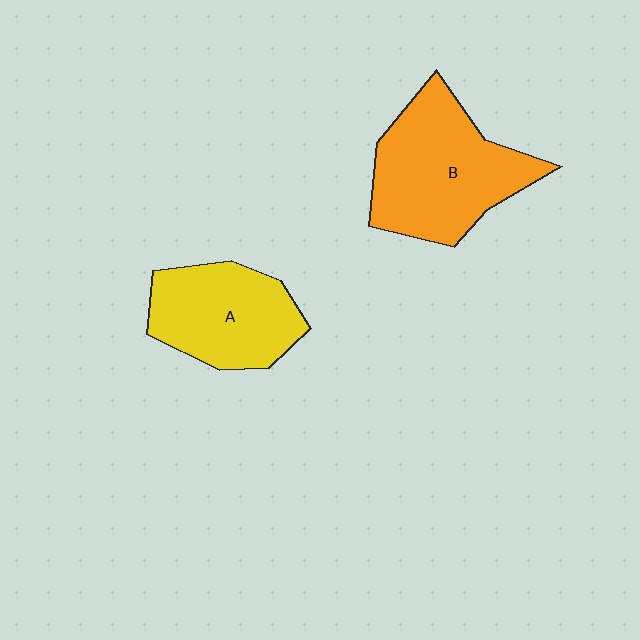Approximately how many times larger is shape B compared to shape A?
Approximately 1.3 times.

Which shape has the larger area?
Shape B (orange).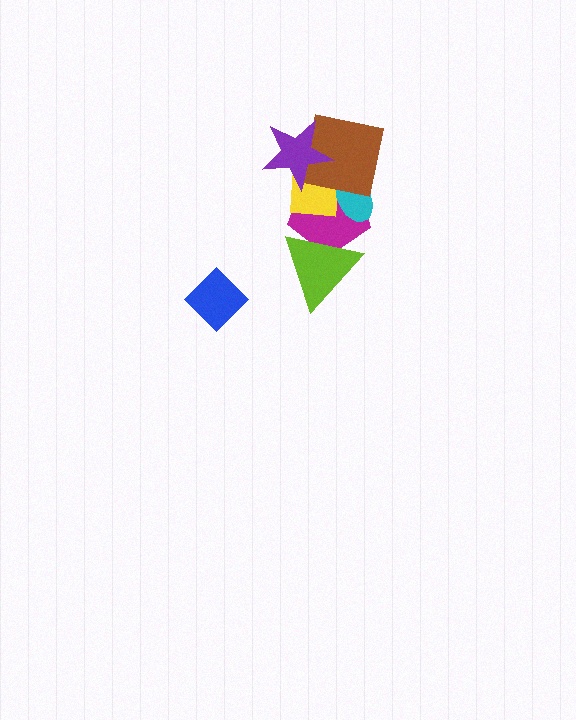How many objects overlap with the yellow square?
4 objects overlap with the yellow square.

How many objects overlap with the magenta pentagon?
5 objects overlap with the magenta pentagon.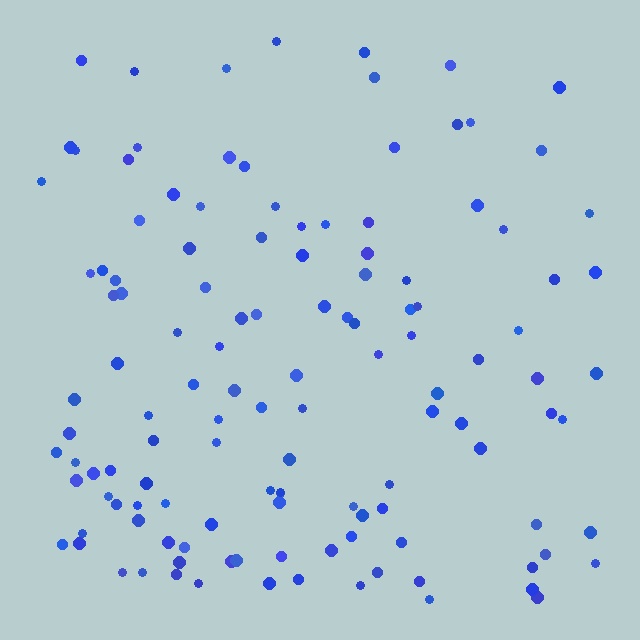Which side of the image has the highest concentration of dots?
The bottom.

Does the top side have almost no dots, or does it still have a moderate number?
Still a moderate number, just noticeably fewer than the bottom.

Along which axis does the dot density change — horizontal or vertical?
Vertical.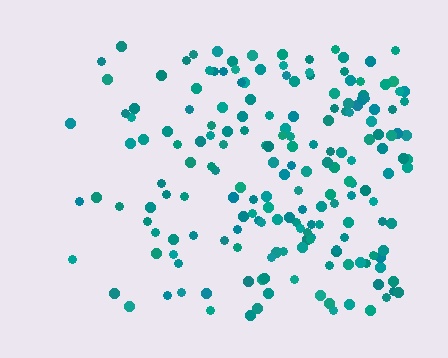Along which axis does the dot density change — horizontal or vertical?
Horizontal.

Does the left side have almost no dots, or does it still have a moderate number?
Still a moderate number, just noticeably fewer than the right.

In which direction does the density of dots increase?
From left to right, with the right side densest.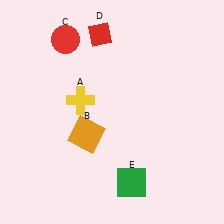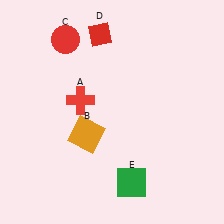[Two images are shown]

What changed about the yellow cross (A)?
In Image 1, A is yellow. In Image 2, it changed to red.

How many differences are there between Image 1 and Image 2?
There is 1 difference between the two images.